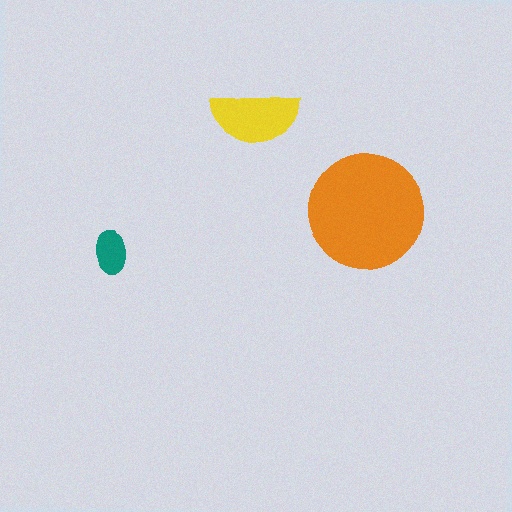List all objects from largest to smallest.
The orange circle, the yellow semicircle, the teal ellipse.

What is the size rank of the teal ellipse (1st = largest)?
3rd.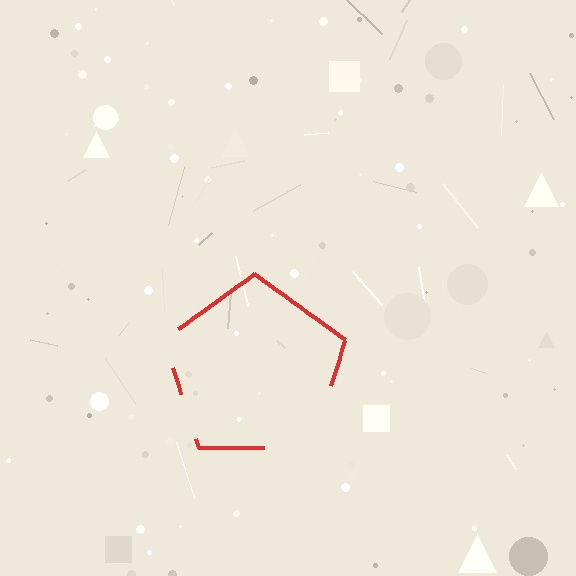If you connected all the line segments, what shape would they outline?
They would outline a pentagon.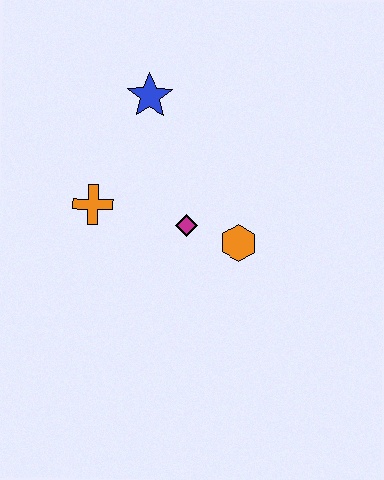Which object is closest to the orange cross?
The magenta diamond is closest to the orange cross.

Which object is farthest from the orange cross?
The orange hexagon is farthest from the orange cross.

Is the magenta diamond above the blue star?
No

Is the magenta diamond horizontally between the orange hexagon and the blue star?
Yes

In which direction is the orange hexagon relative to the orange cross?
The orange hexagon is to the right of the orange cross.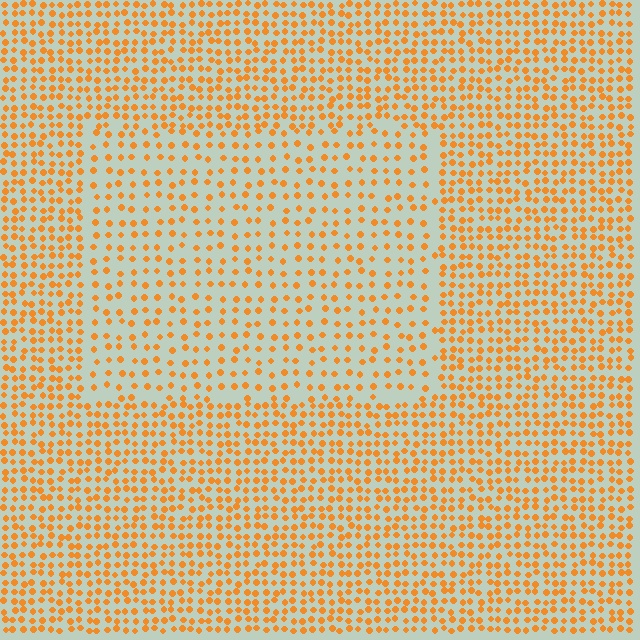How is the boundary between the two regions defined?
The boundary is defined by a change in element density (approximately 1.8x ratio). All elements are the same color, size, and shape.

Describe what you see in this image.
The image contains small orange elements arranged at two different densities. A rectangle-shaped region is visible where the elements are less densely packed than the surrounding area.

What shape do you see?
I see a rectangle.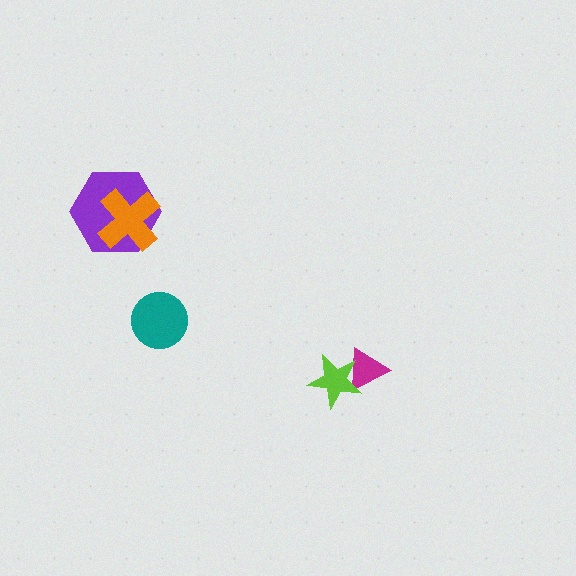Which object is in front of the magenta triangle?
The lime star is in front of the magenta triangle.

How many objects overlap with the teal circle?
0 objects overlap with the teal circle.